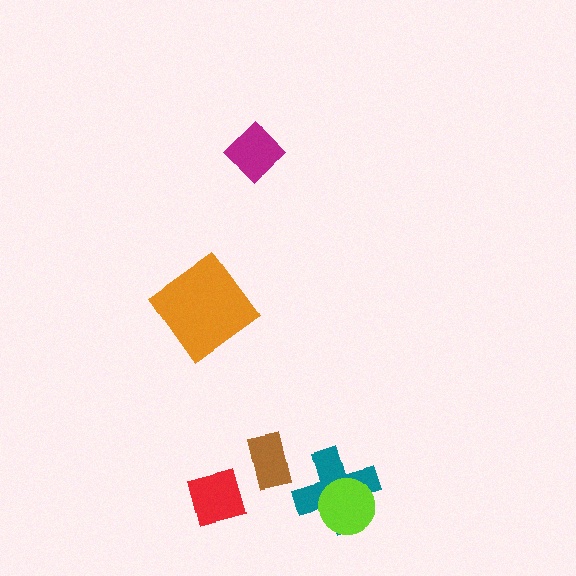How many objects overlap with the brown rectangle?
0 objects overlap with the brown rectangle.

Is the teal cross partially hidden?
Yes, it is partially covered by another shape.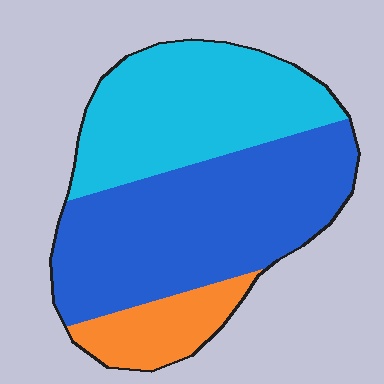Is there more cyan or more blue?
Blue.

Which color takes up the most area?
Blue, at roughly 50%.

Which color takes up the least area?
Orange, at roughly 15%.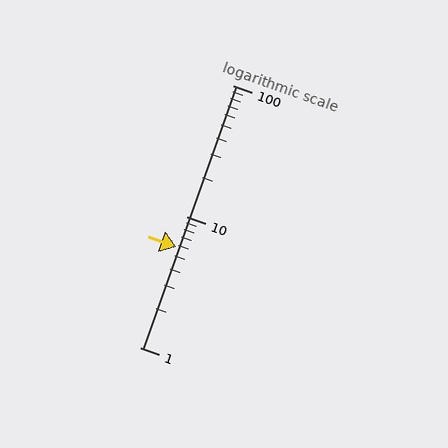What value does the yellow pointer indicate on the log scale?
The pointer indicates approximately 5.8.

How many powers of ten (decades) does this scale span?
The scale spans 2 decades, from 1 to 100.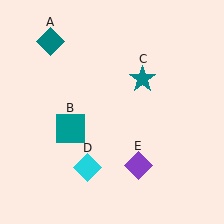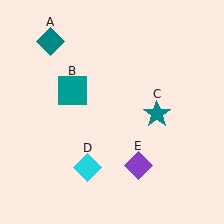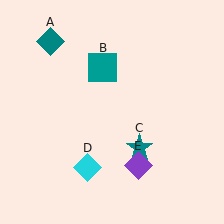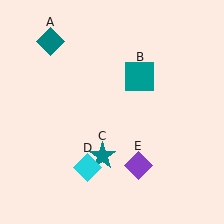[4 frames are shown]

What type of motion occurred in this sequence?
The teal square (object B), teal star (object C) rotated clockwise around the center of the scene.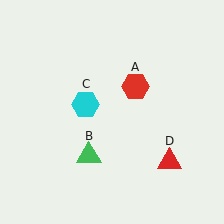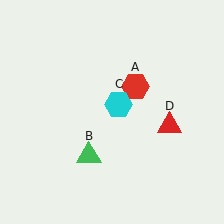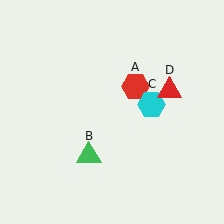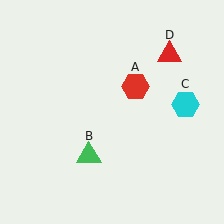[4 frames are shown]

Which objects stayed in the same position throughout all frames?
Red hexagon (object A) and green triangle (object B) remained stationary.